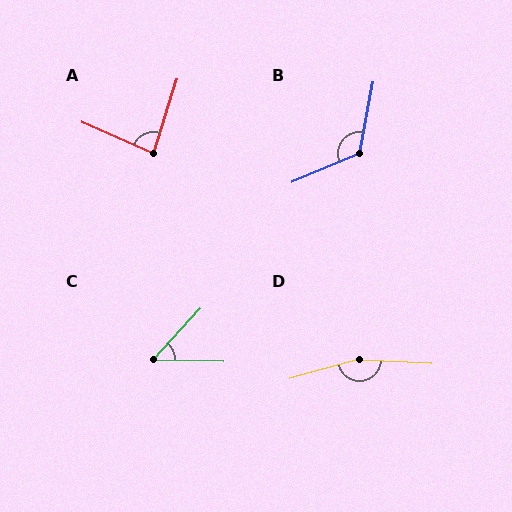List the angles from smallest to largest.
C (49°), A (83°), B (124°), D (161°).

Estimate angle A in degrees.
Approximately 83 degrees.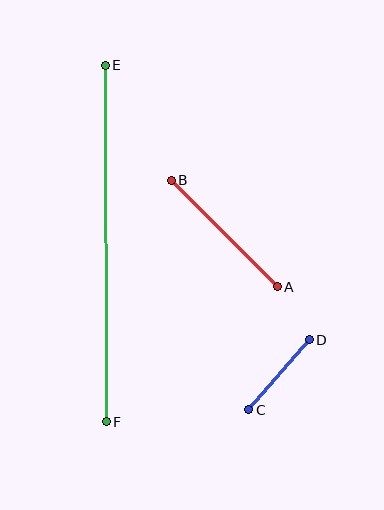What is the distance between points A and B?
The distance is approximately 150 pixels.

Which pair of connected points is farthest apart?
Points E and F are farthest apart.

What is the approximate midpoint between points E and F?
The midpoint is at approximately (106, 244) pixels.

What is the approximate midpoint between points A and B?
The midpoint is at approximately (224, 233) pixels.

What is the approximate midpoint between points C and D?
The midpoint is at approximately (279, 375) pixels.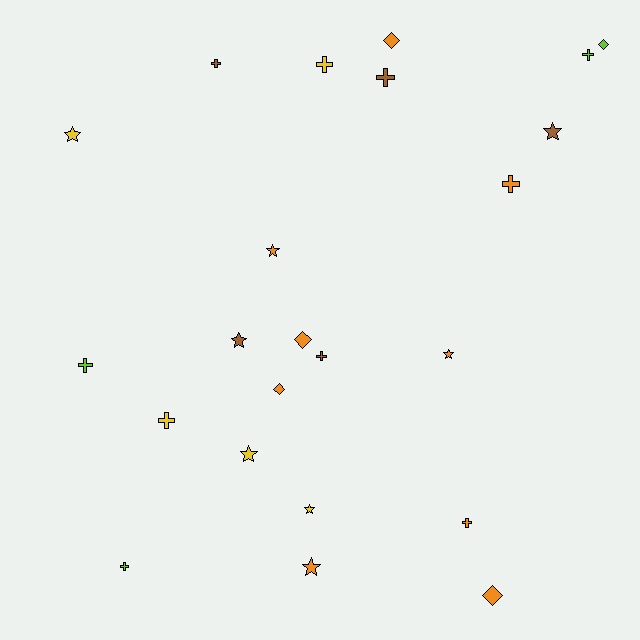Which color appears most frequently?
Orange, with 9 objects.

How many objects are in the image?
There are 23 objects.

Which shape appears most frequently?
Cross, with 10 objects.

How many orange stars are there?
There are 3 orange stars.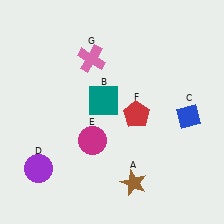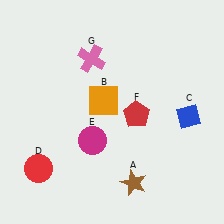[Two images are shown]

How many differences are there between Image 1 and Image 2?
There are 2 differences between the two images.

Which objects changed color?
B changed from teal to orange. D changed from purple to red.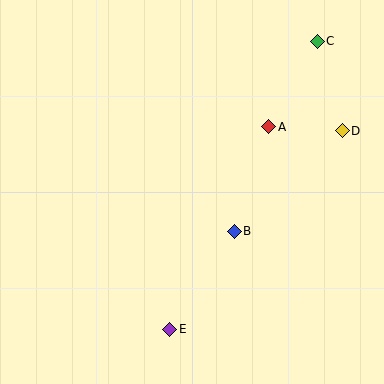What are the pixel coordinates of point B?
Point B is at (234, 231).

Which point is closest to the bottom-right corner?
Point B is closest to the bottom-right corner.